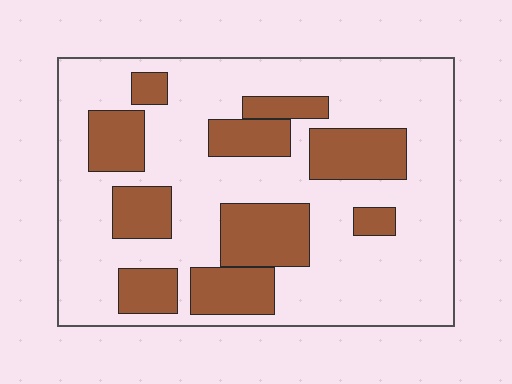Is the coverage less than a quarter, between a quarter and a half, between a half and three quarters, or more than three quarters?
Between a quarter and a half.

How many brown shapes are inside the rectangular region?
10.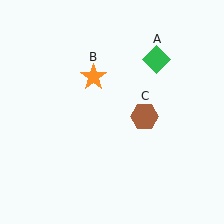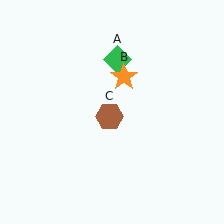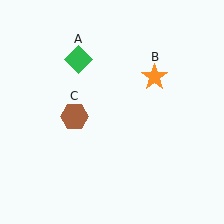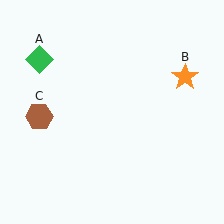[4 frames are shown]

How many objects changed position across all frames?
3 objects changed position: green diamond (object A), orange star (object B), brown hexagon (object C).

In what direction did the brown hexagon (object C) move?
The brown hexagon (object C) moved left.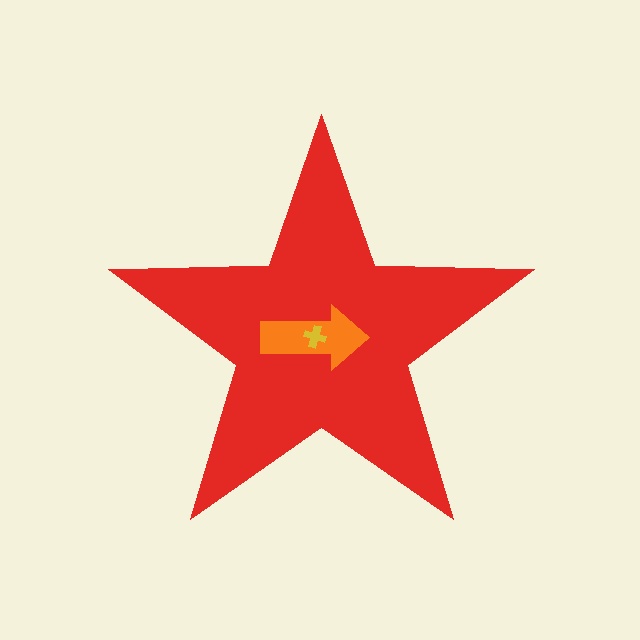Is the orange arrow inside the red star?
Yes.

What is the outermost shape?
The red star.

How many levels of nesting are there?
3.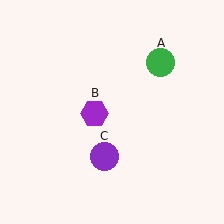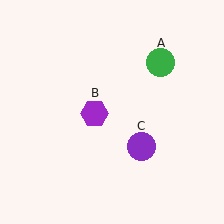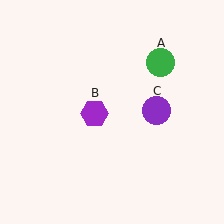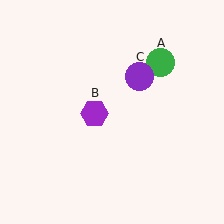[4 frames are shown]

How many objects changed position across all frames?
1 object changed position: purple circle (object C).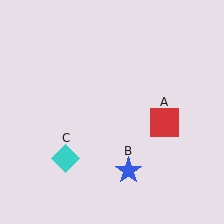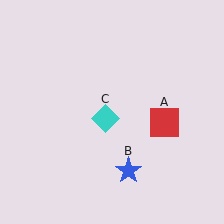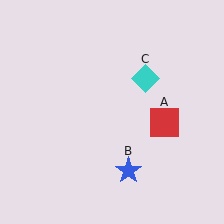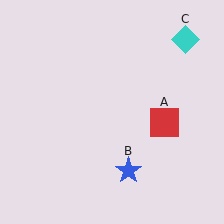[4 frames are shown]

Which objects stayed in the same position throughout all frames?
Red square (object A) and blue star (object B) remained stationary.